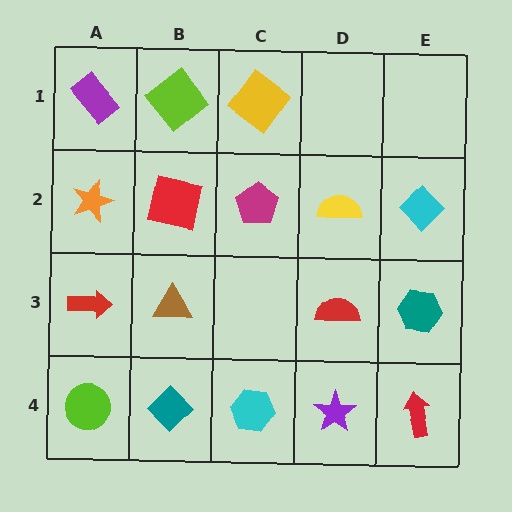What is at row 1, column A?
A purple rectangle.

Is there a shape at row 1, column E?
No, that cell is empty.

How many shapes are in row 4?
5 shapes.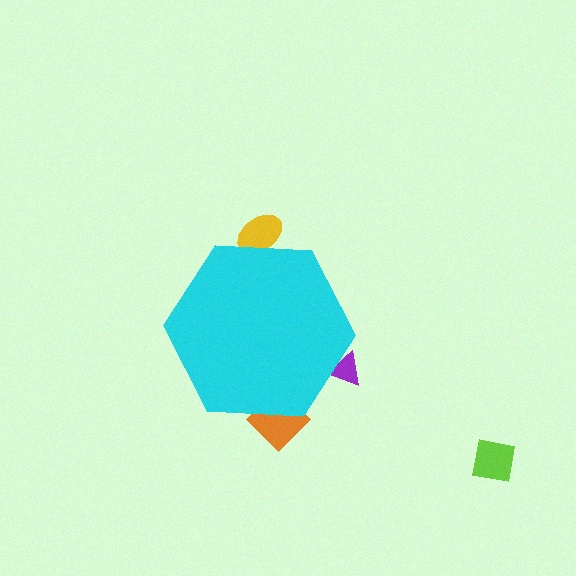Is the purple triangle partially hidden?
Yes, the purple triangle is partially hidden behind the cyan hexagon.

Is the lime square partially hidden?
No, the lime square is fully visible.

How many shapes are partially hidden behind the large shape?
3 shapes are partially hidden.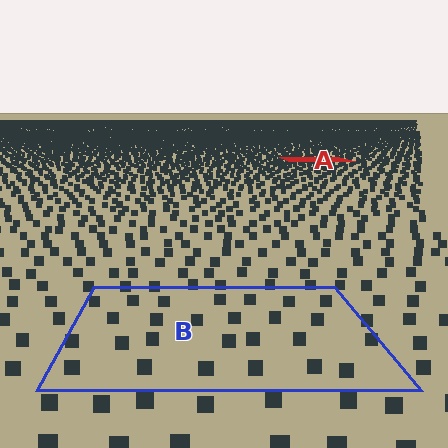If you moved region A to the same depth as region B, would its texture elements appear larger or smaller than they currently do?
They would appear larger. At a closer depth, the same texture elements are projected at a bigger on-screen size.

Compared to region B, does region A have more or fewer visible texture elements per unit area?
Region A has more texture elements per unit area — they are packed more densely because it is farther away.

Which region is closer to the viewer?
Region B is closer. The texture elements there are larger and more spread out.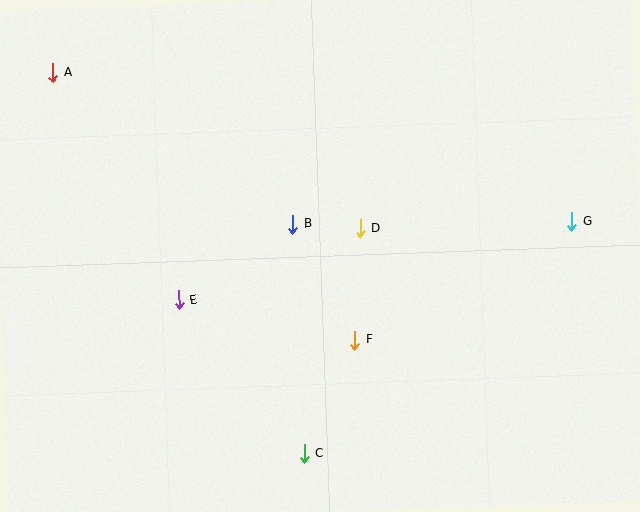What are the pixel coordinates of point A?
Point A is at (53, 73).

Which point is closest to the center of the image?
Point B at (292, 224) is closest to the center.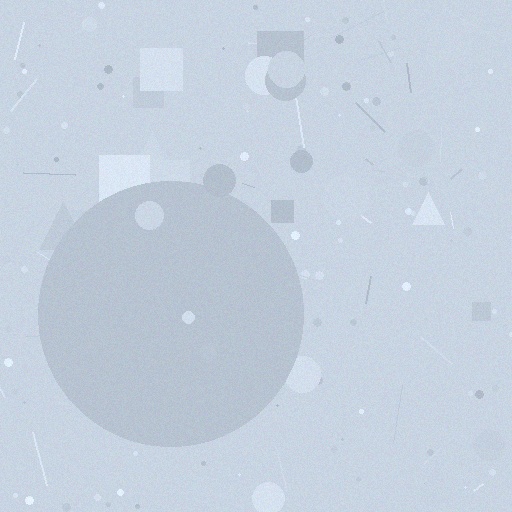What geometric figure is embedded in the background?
A circle is embedded in the background.